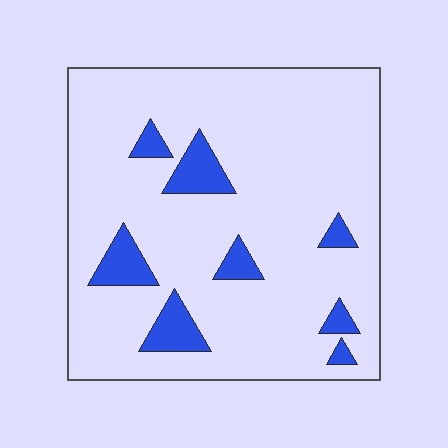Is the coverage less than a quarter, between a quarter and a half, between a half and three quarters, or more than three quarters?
Less than a quarter.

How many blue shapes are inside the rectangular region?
8.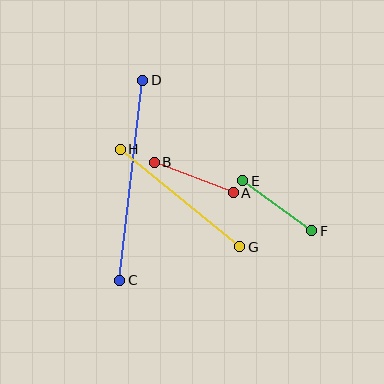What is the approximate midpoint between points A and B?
The midpoint is at approximately (194, 178) pixels.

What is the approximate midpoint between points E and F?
The midpoint is at approximately (277, 206) pixels.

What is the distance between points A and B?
The distance is approximately 85 pixels.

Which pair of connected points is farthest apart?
Points C and D are farthest apart.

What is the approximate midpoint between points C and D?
The midpoint is at approximately (131, 180) pixels.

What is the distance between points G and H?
The distance is approximately 154 pixels.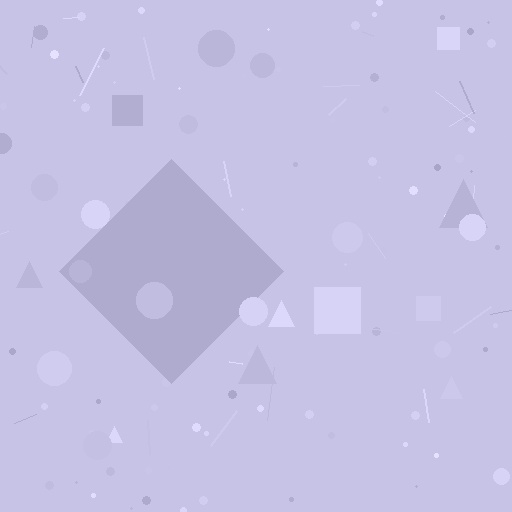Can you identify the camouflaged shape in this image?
The camouflaged shape is a diamond.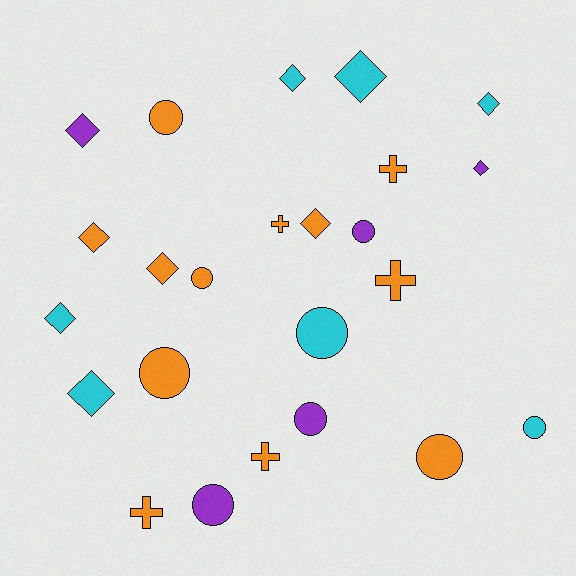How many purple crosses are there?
There are no purple crosses.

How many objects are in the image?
There are 24 objects.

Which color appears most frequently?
Orange, with 12 objects.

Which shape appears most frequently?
Diamond, with 10 objects.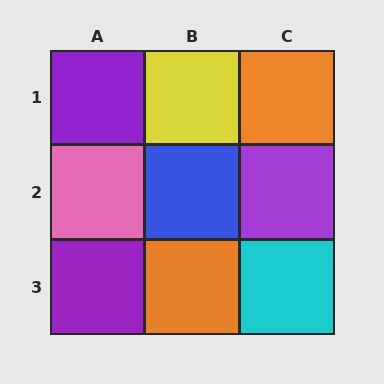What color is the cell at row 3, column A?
Purple.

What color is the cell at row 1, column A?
Purple.